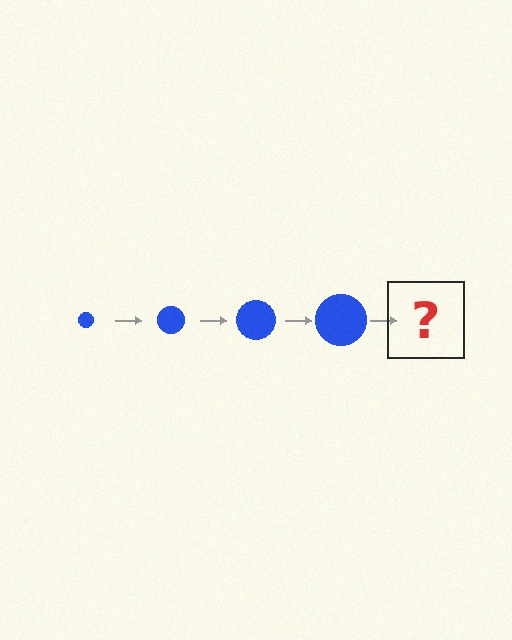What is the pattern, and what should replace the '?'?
The pattern is that the circle gets progressively larger each step. The '?' should be a blue circle, larger than the previous one.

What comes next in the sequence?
The next element should be a blue circle, larger than the previous one.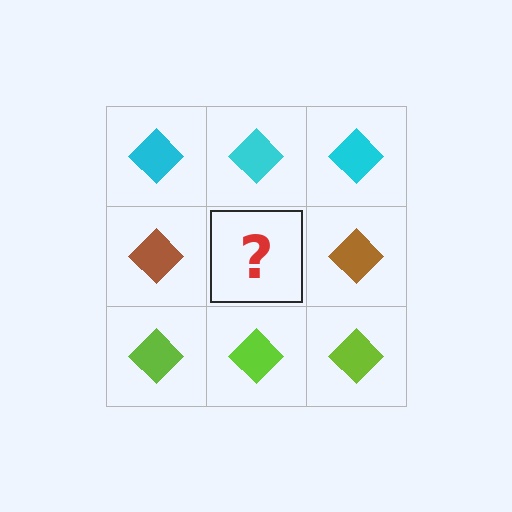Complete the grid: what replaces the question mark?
The question mark should be replaced with a brown diamond.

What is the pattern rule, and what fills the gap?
The rule is that each row has a consistent color. The gap should be filled with a brown diamond.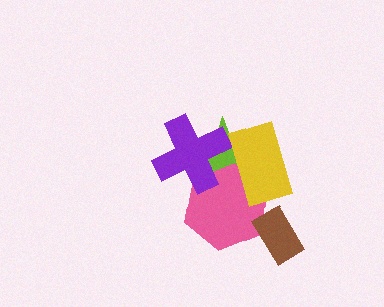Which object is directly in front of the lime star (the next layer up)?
The pink hexagon is directly in front of the lime star.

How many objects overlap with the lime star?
3 objects overlap with the lime star.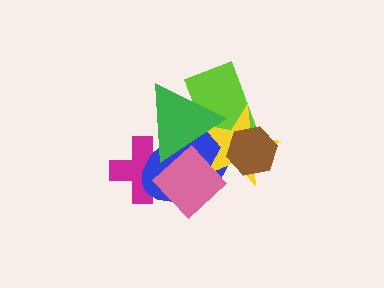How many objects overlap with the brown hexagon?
2 objects overlap with the brown hexagon.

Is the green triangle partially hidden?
Yes, it is partially covered by another shape.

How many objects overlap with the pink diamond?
4 objects overlap with the pink diamond.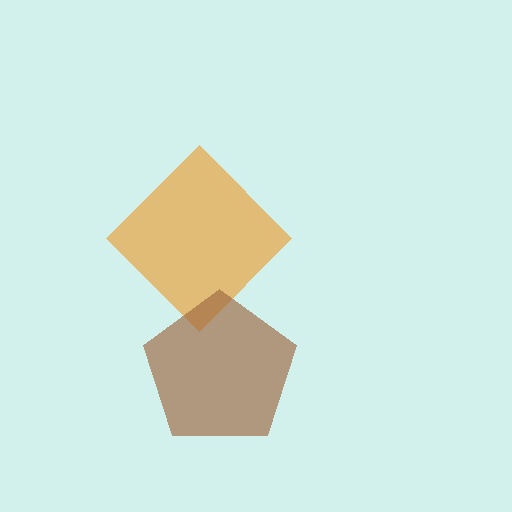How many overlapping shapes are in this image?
There are 2 overlapping shapes in the image.